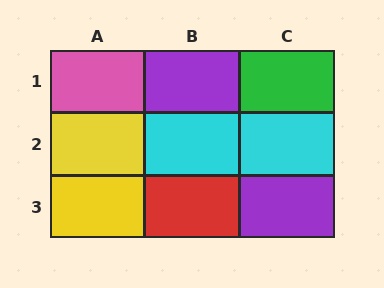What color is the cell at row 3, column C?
Purple.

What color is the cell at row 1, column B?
Purple.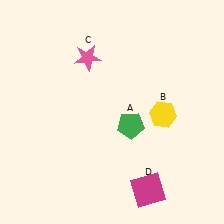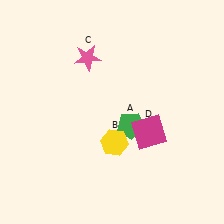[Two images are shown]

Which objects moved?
The objects that moved are: the yellow hexagon (B), the magenta square (D).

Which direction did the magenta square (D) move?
The magenta square (D) moved up.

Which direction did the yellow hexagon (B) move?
The yellow hexagon (B) moved left.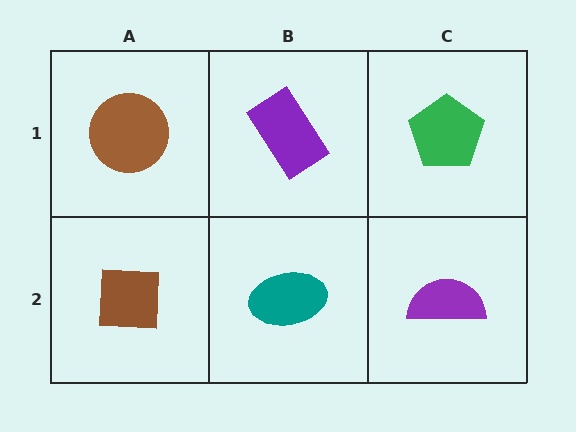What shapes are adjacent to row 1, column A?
A brown square (row 2, column A), a purple rectangle (row 1, column B).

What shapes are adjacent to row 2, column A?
A brown circle (row 1, column A), a teal ellipse (row 2, column B).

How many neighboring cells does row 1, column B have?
3.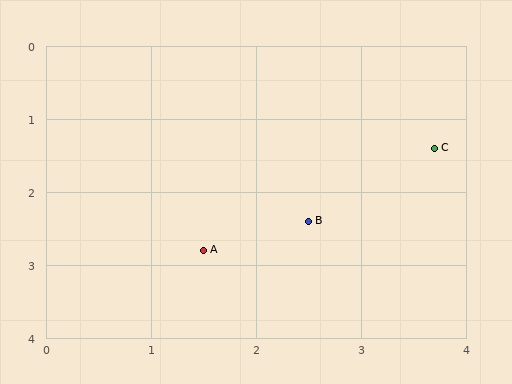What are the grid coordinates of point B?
Point B is at approximately (2.5, 2.4).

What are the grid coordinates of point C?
Point C is at approximately (3.7, 1.4).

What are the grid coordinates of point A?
Point A is at approximately (1.5, 2.8).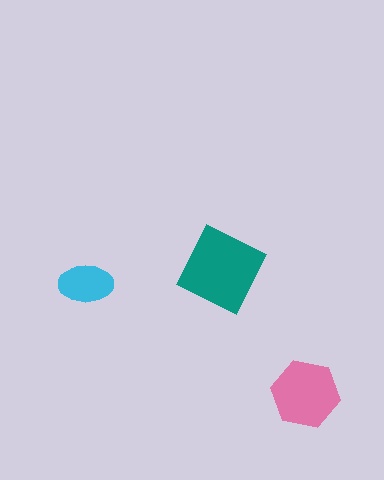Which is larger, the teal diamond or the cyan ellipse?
The teal diamond.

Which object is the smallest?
The cyan ellipse.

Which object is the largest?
The teal diamond.